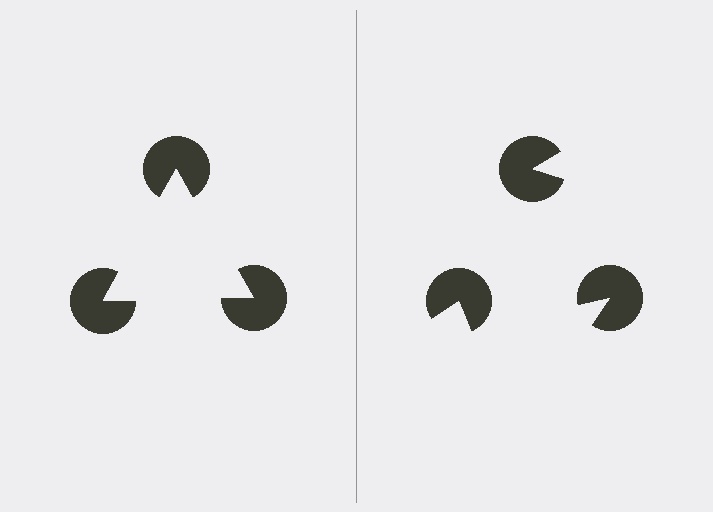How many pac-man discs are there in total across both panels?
6 — 3 on each side.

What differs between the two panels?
The pac-man discs are positioned identically on both sides; only the wedge orientations differ. On the left they align to a triangle; on the right they are misaligned.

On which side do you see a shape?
An illusory triangle appears on the left side. On the right side the wedge cuts are rotated, so no coherent shape forms.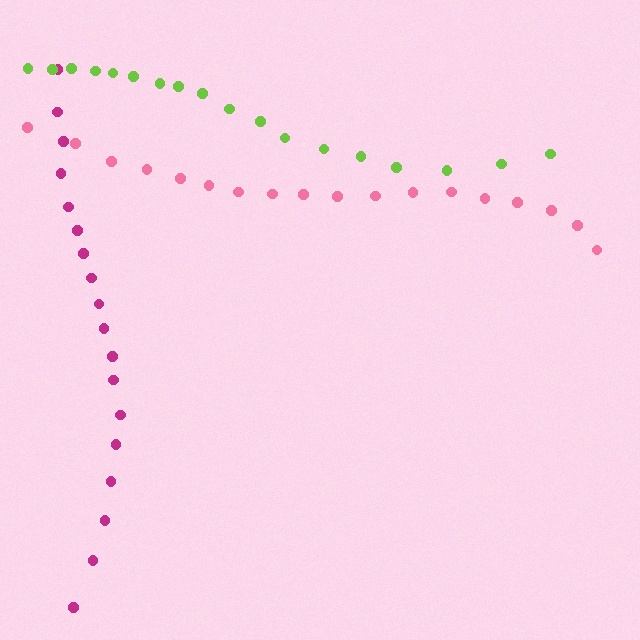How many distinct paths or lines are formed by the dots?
There are 3 distinct paths.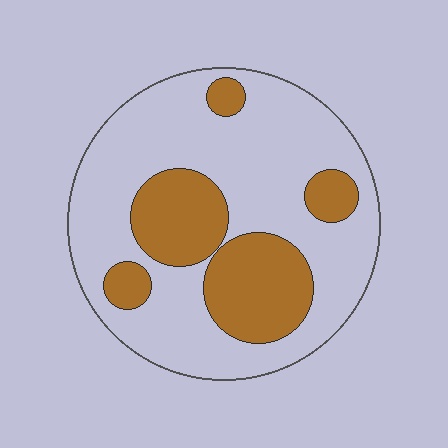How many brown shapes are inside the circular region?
5.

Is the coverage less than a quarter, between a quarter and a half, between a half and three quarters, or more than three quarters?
Between a quarter and a half.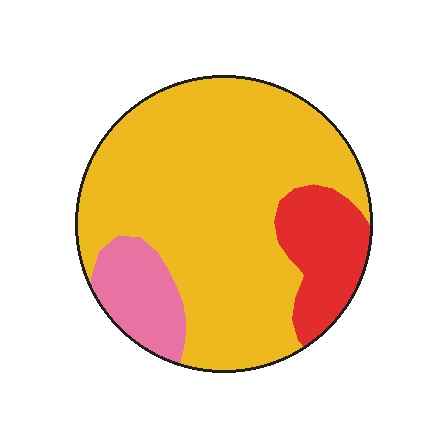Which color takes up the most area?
Yellow, at roughly 75%.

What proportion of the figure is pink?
Pink takes up about one eighth (1/8) of the figure.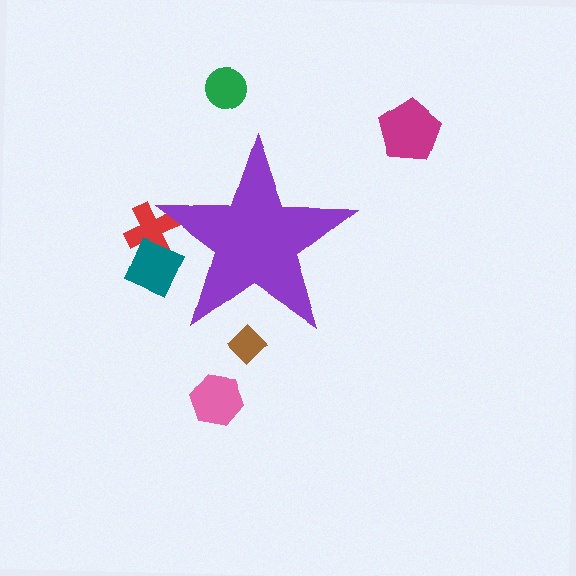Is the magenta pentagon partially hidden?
No, the magenta pentagon is fully visible.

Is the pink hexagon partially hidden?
No, the pink hexagon is fully visible.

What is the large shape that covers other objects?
A purple star.